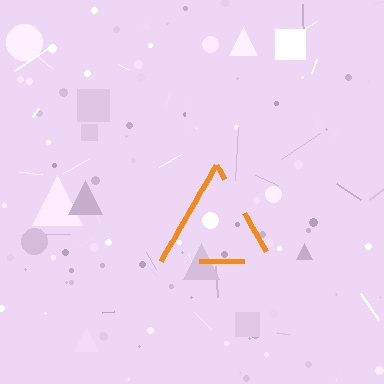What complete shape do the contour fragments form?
The contour fragments form a triangle.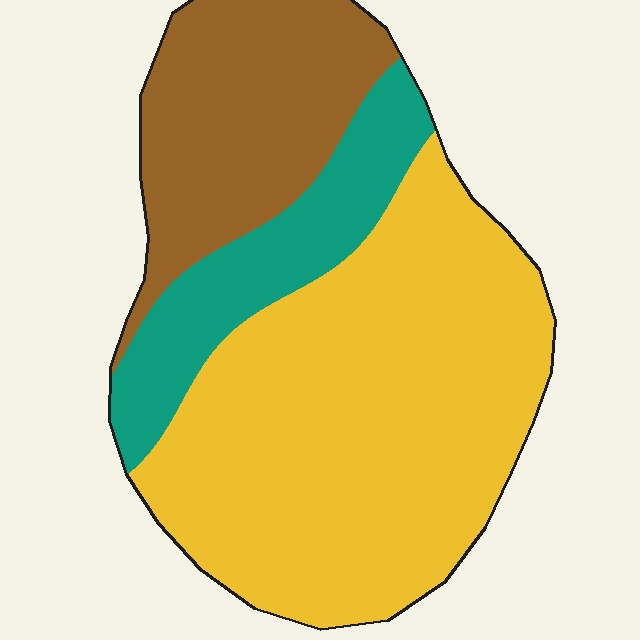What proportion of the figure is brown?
Brown takes up between a sixth and a third of the figure.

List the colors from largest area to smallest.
From largest to smallest: yellow, brown, teal.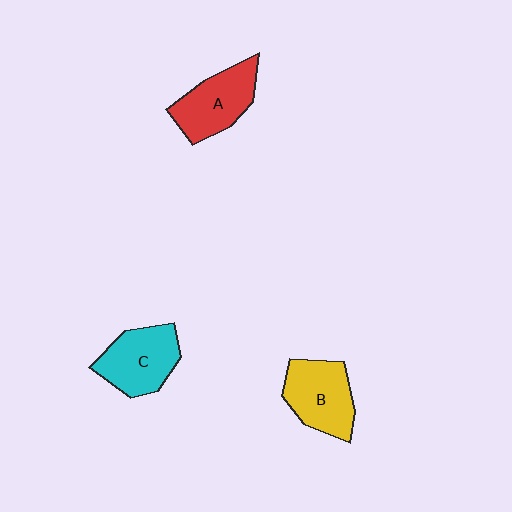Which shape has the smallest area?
Shape A (red).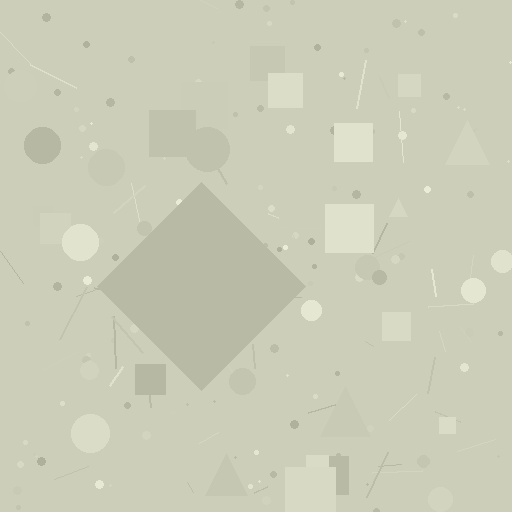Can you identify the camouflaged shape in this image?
The camouflaged shape is a diamond.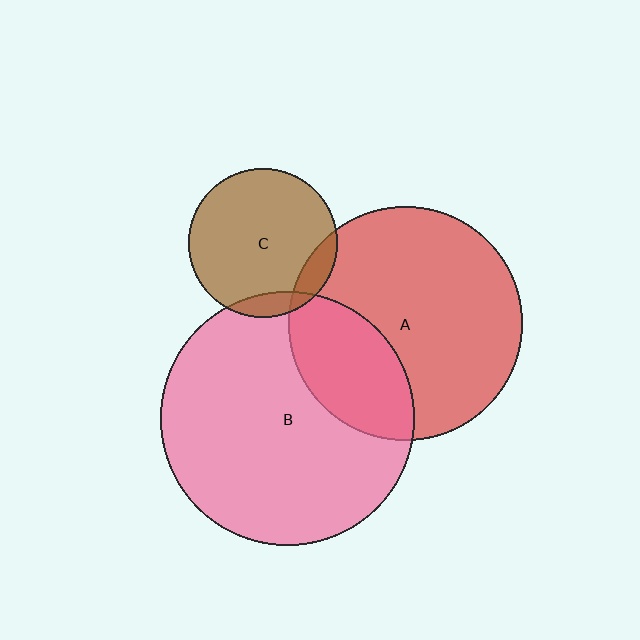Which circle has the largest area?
Circle B (pink).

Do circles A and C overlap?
Yes.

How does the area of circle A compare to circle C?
Approximately 2.5 times.